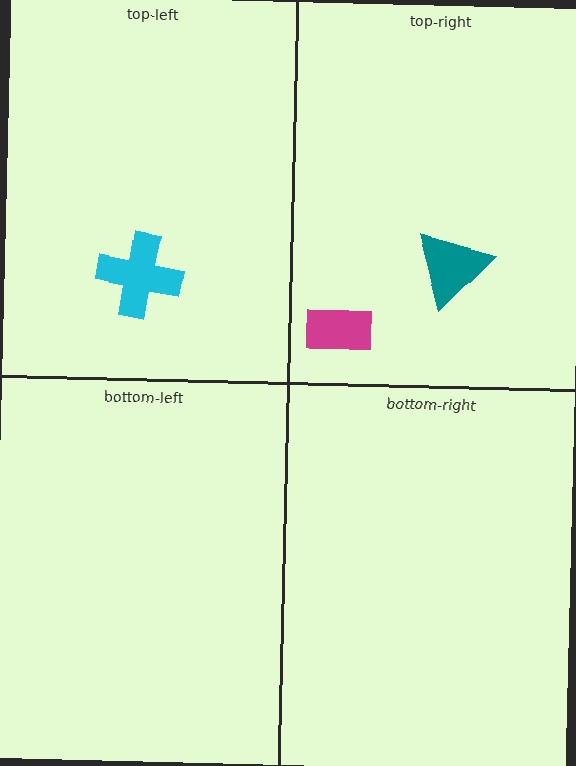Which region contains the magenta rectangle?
The top-right region.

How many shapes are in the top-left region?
1.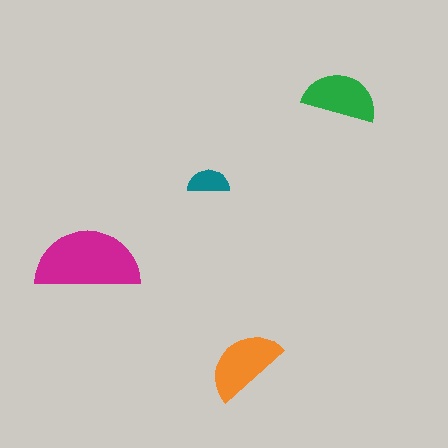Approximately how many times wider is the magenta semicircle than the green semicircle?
About 1.5 times wider.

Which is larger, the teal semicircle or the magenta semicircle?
The magenta one.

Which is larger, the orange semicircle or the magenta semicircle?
The magenta one.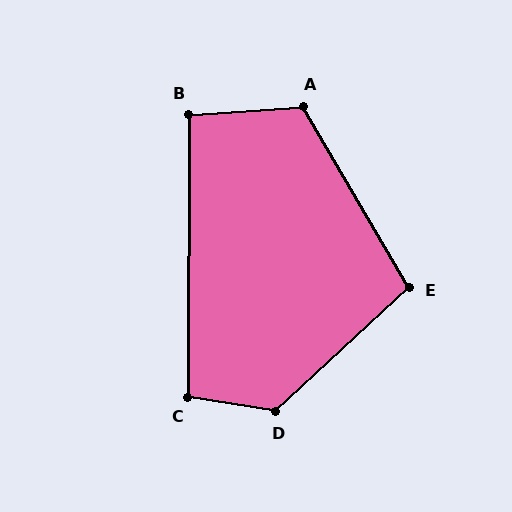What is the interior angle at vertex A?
Approximately 117 degrees (obtuse).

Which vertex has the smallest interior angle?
B, at approximately 94 degrees.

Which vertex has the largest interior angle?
D, at approximately 128 degrees.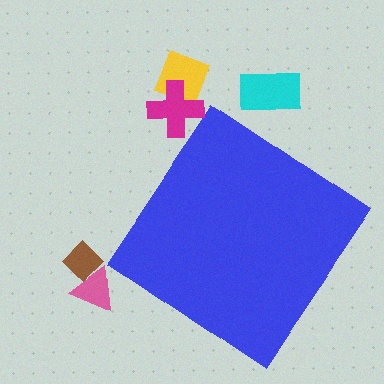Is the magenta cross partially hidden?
No, the magenta cross is fully visible.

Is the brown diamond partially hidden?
No, the brown diamond is fully visible.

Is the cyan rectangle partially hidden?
No, the cyan rectangle is fully visible.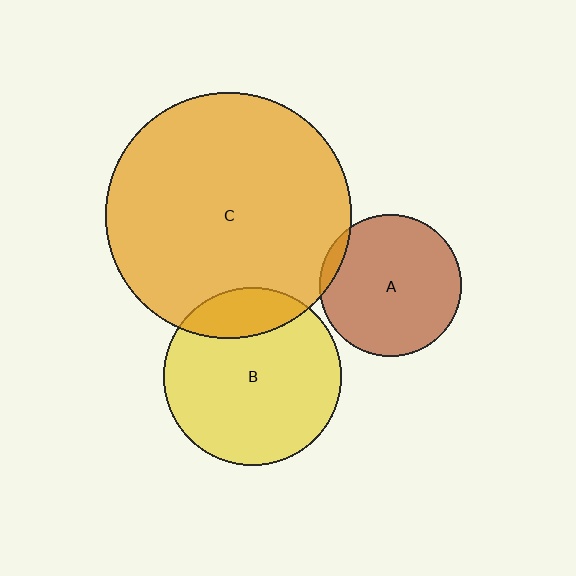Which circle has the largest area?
Circle C (orange).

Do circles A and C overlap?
Yes.